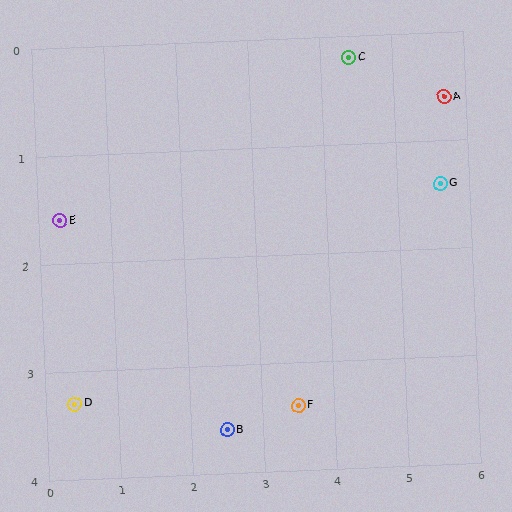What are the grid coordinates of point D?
Point D is at approximately (0.4, 3.3).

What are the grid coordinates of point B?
Point B is at approximately (2.5, 3.6).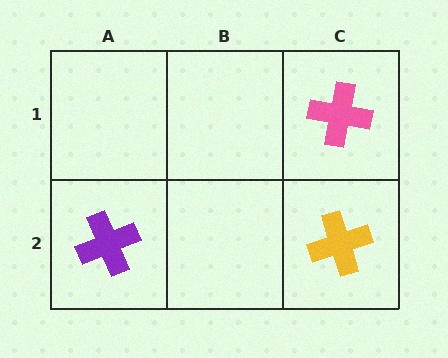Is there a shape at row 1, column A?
No, that cell is empty.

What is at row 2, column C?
A yellow cross.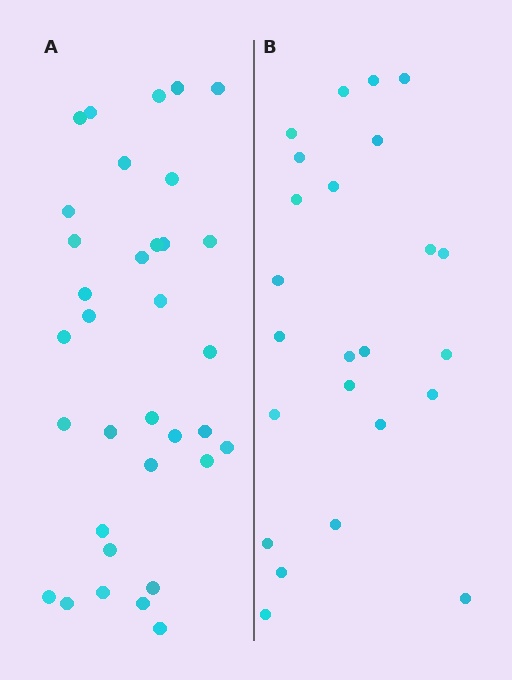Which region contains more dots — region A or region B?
Region A (the left region) has more dots.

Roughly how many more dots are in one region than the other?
Region A has roughly 10 or so more dots than region B.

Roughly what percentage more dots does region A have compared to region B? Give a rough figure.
About 40% more.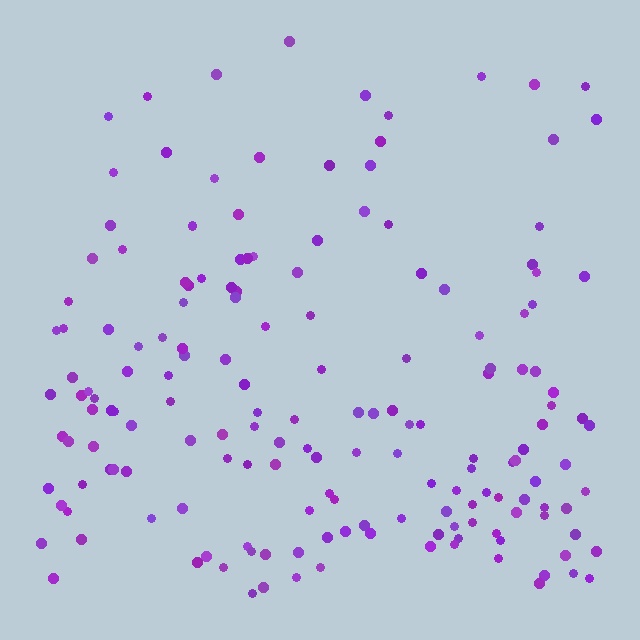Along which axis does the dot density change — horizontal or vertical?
Vertical.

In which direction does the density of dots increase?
From top to bottom, with the bottom side densest.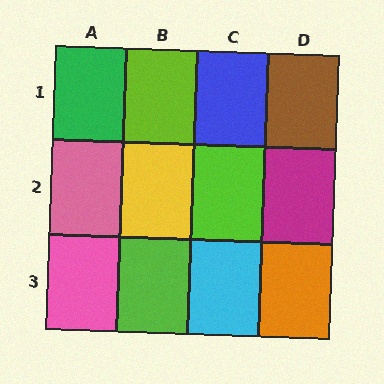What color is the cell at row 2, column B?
Yellow.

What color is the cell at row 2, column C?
Lime.